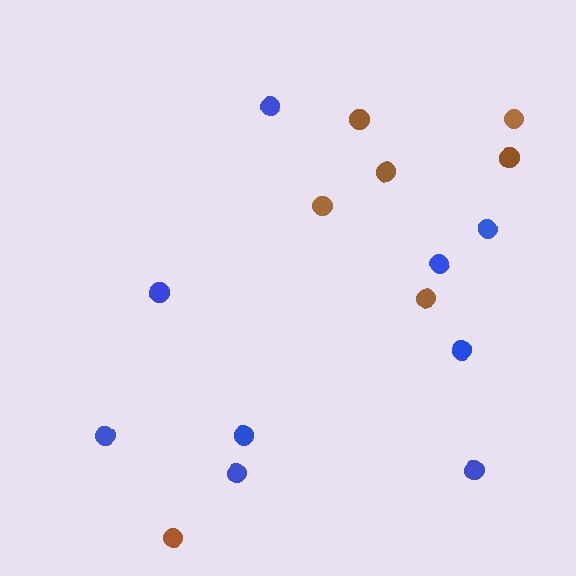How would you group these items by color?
There are 2 groups: one group of brown circles (7) and one group of blue circles (9).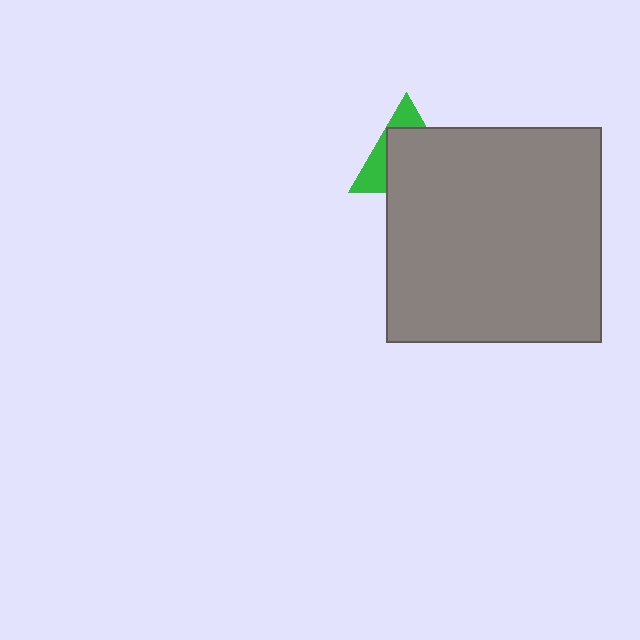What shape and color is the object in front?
The object in front is a gray square.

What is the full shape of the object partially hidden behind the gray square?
The partially hidden object is a green triangle.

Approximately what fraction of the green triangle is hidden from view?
Roughly 67% of the green triangle is hidden behind the gray square.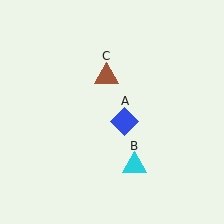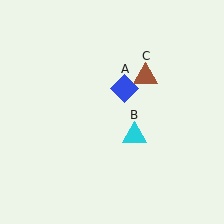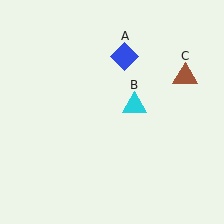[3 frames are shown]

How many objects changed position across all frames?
3 objects changed position: blue diamond (object A), cyan triangle (object B), brown triangle (object C).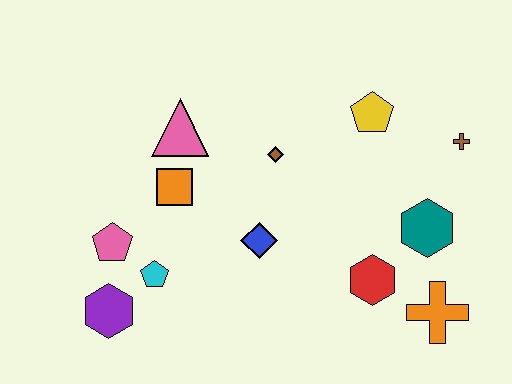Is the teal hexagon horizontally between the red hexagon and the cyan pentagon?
No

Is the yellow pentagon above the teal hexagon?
Yes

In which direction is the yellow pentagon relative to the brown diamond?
The yellow pentagon is to the right of the brown diamond.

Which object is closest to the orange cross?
The red hexagon is closest to the orange cross.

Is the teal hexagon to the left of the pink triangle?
No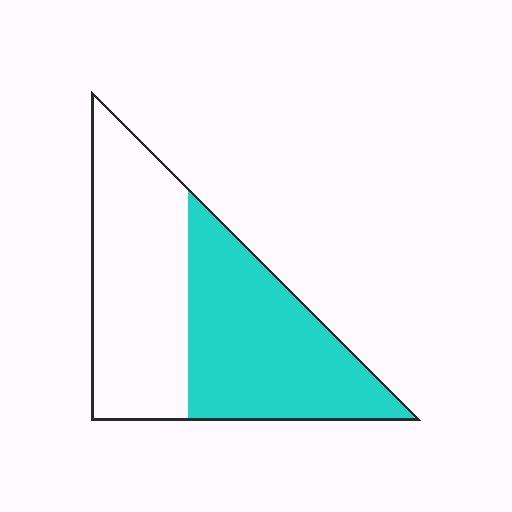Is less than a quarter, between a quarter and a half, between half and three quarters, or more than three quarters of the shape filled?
Between a quarter and a half.